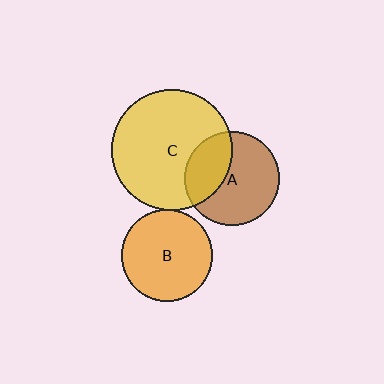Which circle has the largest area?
Circle C (yellow).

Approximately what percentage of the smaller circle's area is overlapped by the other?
Approximately 5%.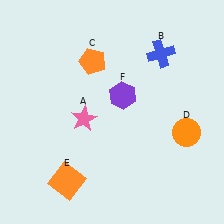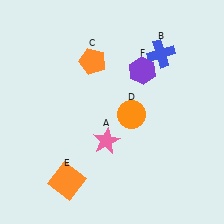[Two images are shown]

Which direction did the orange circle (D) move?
The orange circle (D) moved left.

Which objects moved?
The objects that moved are: the pink star (A), the orange circle (D), the purple hexagon (F).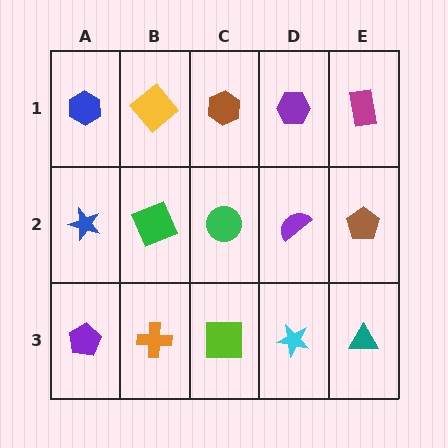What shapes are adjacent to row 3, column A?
A blue star (row 2, column A), an orange cross (row 3, column B).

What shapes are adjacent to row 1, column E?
A brown pentagon (row 2, column E), a purple hexagon (row 1, column D).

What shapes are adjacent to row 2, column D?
A purple hexagon (row 1, column D), a cyan star (row 3, column D), a green circle (row 2, column C), a brown pentagon (row 2, column E).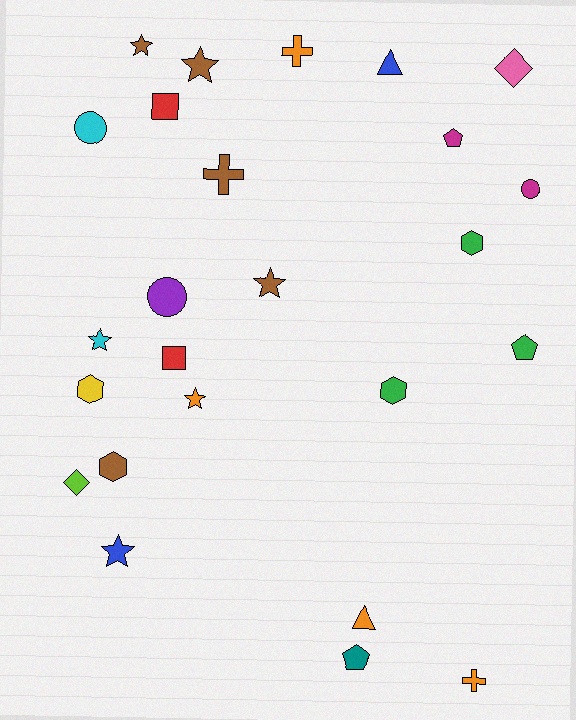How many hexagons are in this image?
There are 4 hexagons.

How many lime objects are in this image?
There is 1 lime object.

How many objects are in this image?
There are 25 objects.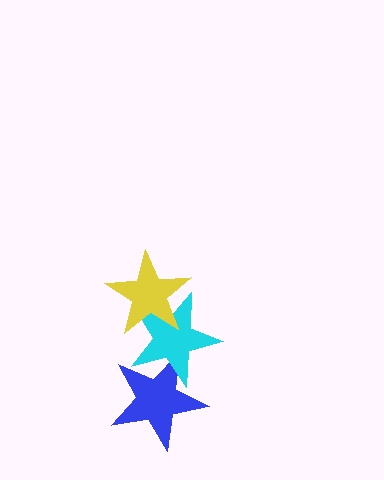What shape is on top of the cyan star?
The yellow star is on top of the cyan star.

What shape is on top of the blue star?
The cyan star is on top of the blue star.